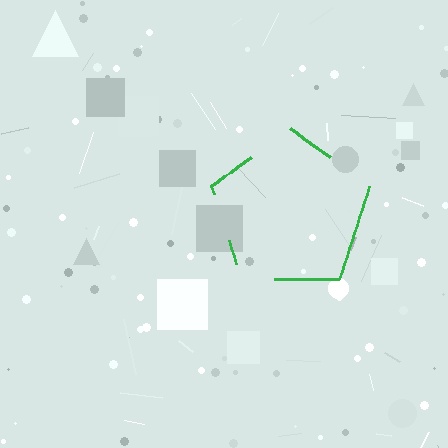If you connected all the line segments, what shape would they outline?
They would outline a pentagon.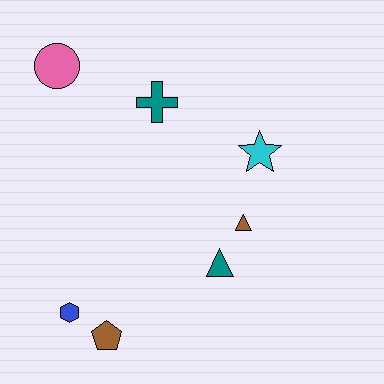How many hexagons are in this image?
There is 1 hexagon.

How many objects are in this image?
There are 7 objects.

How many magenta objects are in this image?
There are no magenta objects.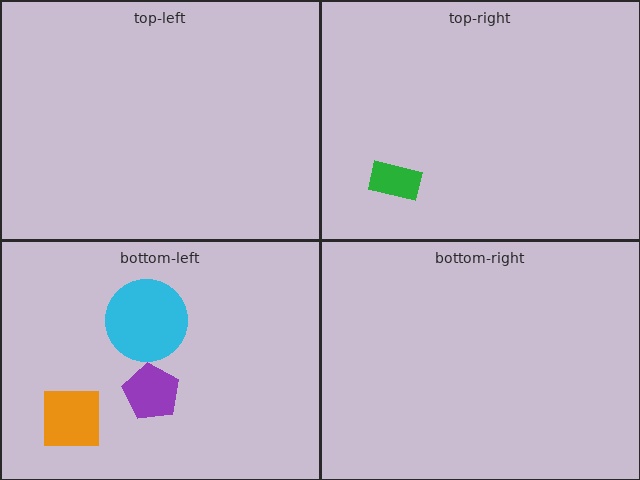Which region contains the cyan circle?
The bottom-left region.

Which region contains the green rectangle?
The top-right region.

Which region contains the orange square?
The bottom-left region.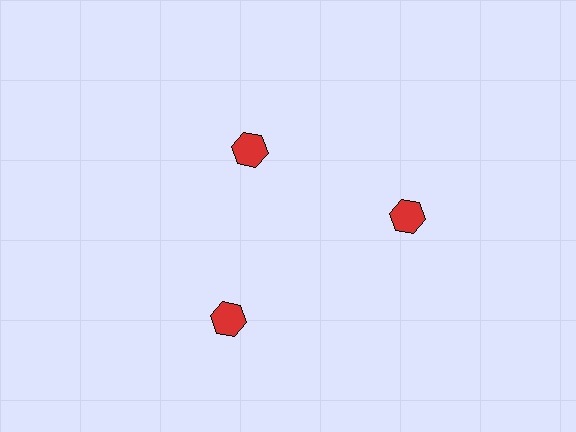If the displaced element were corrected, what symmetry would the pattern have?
It would have 3-fold rotational symmetry — the pattern would map onto itself every 120 degrees.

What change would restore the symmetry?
The symmetry would be restored by moving it outward, back onto the ring so that all 3 hexagons sit at equal angles and equal distance from the center.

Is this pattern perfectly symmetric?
No. The 3 red hexagons are arranged in a ring, but one element near the 11 o'clock position is pulled inward toward the center, breaking the 3-fold rotational symmetry.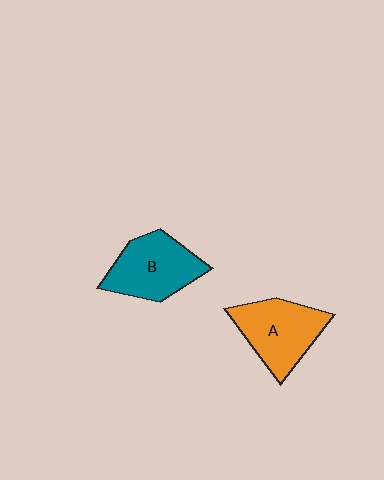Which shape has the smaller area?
Shape B (teal).